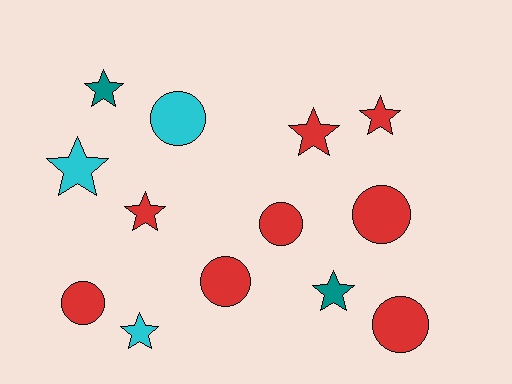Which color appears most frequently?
Red, with 8 objects.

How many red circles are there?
There are 5 red circles.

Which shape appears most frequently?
Star, with 7 objects.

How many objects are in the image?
There are 13 objects.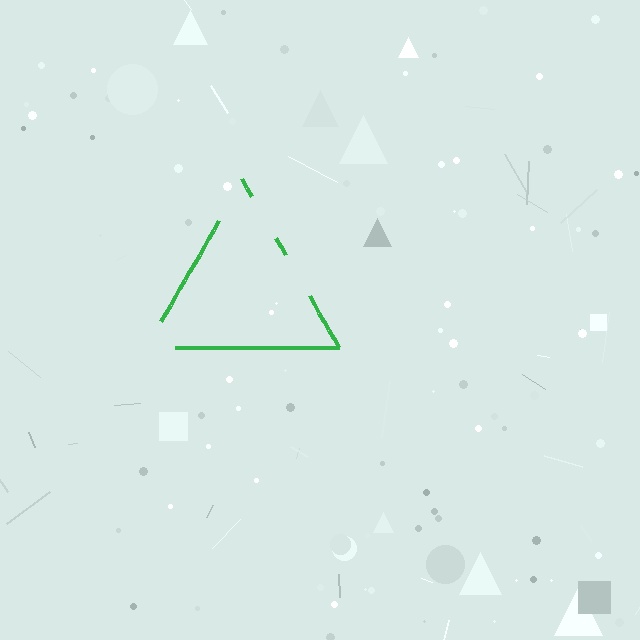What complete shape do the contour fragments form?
The contour fragments form a triangle.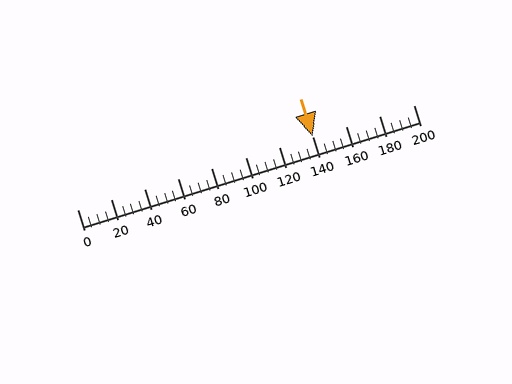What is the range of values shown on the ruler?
The ruler shows values from 0 to 200.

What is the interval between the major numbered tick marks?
The major tick marks are spaced 20 units apart.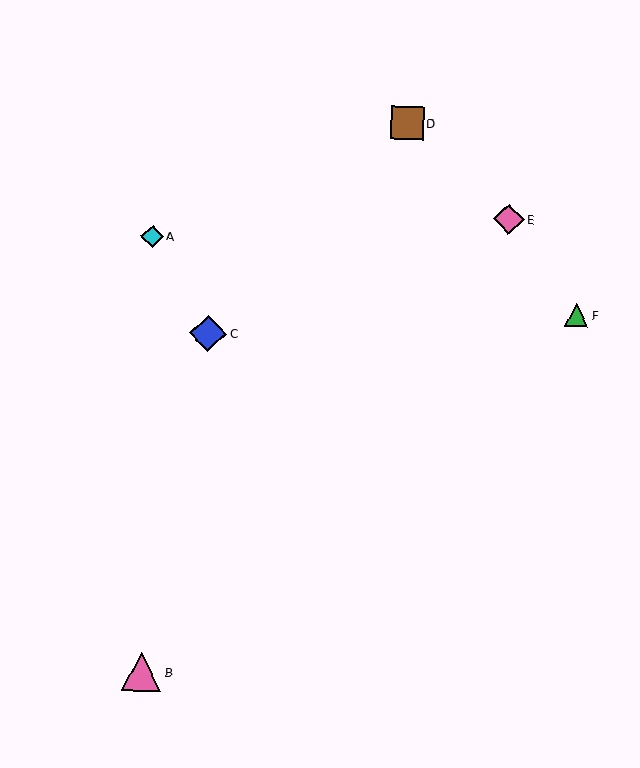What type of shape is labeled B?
Shape B is a pink triangle.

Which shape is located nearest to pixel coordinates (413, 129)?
The brown square (labeled D) at (407, 123) is nearest to that location.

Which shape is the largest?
The pink triangle (labeled B) is the largest.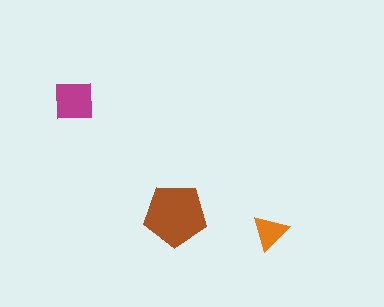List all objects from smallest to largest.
The orange triangle, the magenta square, the brown pentagon.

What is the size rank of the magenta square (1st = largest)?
2nd.